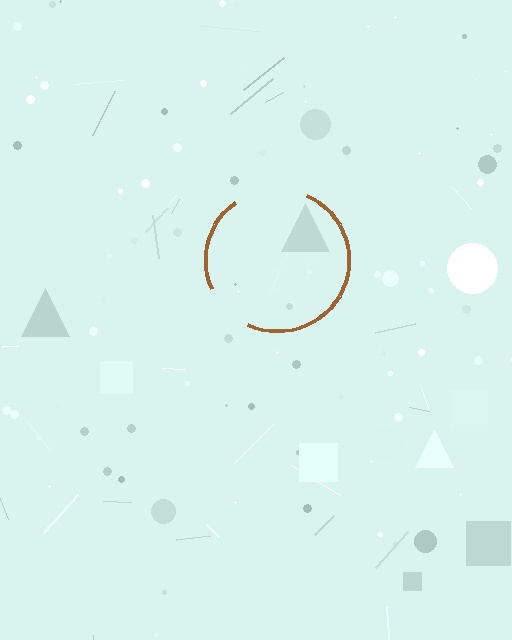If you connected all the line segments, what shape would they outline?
They would outline a circle.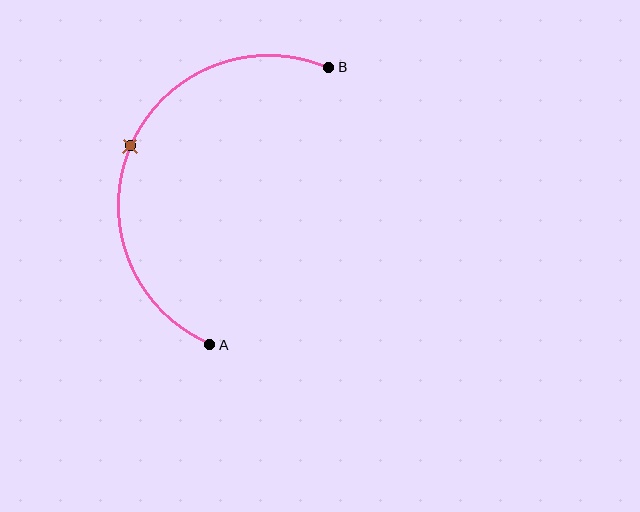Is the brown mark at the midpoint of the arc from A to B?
Yes. The brown mark lies on the arc at equal arc-length from both A and B — it is the arc midpoint.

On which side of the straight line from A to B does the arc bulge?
The arc bulges to the left of the straight line connecting A and B.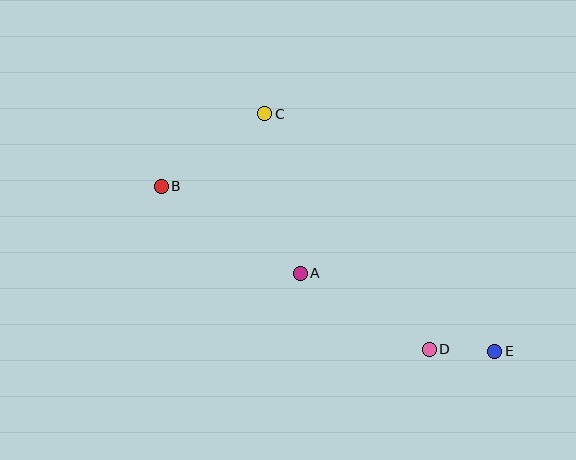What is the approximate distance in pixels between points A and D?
The distance between A and D is approximately 150 pixels.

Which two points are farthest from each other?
Points B and E are farthest from each other.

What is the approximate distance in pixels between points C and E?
The distance between C and E is approximately 331 pixels.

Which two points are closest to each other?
Points D and E are closest to each other.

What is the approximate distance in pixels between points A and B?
The distance between A and B is approximately 164 pixels.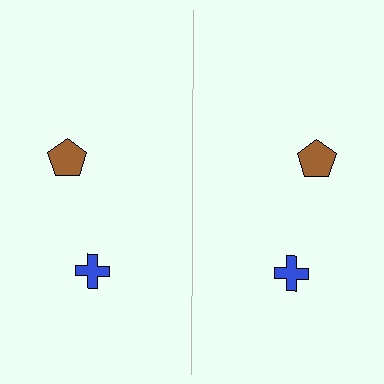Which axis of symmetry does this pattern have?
The pattern has a vertical axis of symmetry running through the center of the image.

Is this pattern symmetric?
Yes, this pattern has bilateral (reflection) symmetry.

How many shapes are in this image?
There are 4 shapes in this image.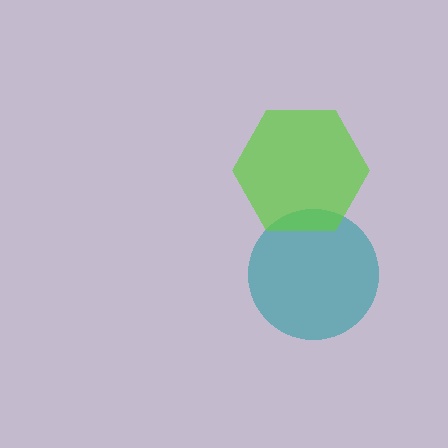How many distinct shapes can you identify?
There are 2 distinct shapes: a teal circle, a lime hexagon.